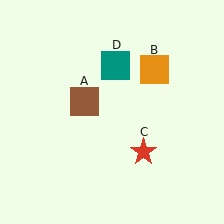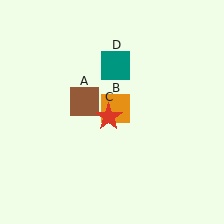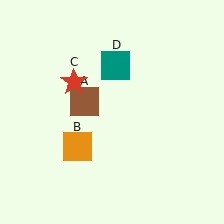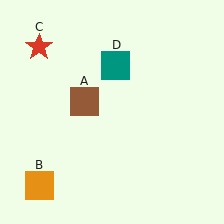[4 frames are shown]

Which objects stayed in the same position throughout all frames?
Brown square (object A) and teal square (object D) remained stationary.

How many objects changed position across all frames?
2 objects changed position: orange square (object B), red star (object C).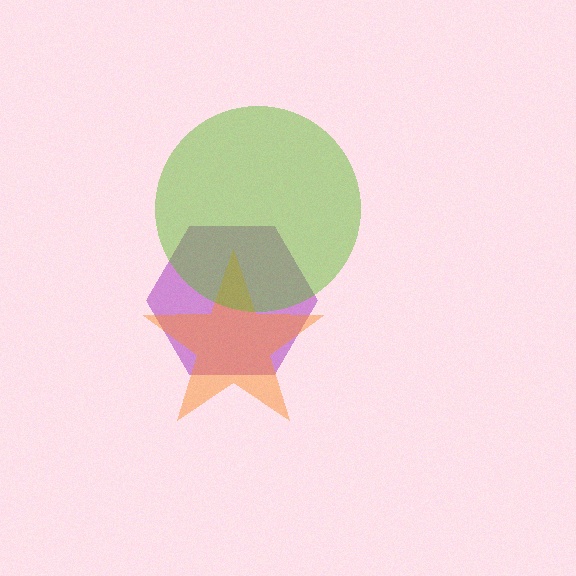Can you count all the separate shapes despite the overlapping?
Yes, there are 3 separate shapes.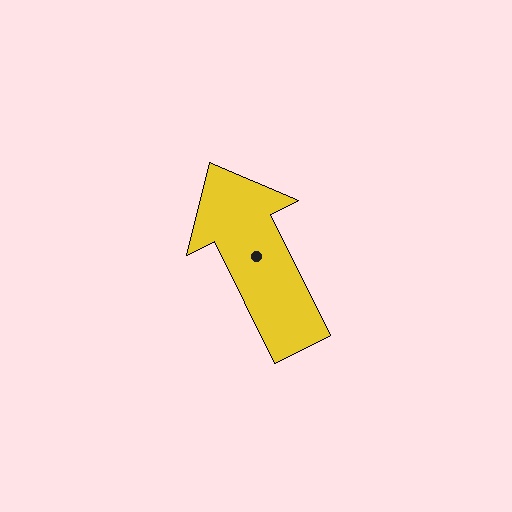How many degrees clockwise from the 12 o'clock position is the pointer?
Approximately 334 degrees.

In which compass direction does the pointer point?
Northwest.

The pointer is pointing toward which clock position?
Roughly 11 o'clock.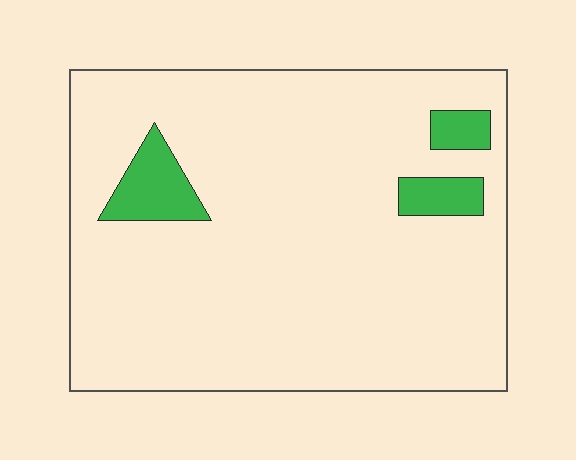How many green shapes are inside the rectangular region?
3.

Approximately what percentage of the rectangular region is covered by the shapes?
Approximately 10%.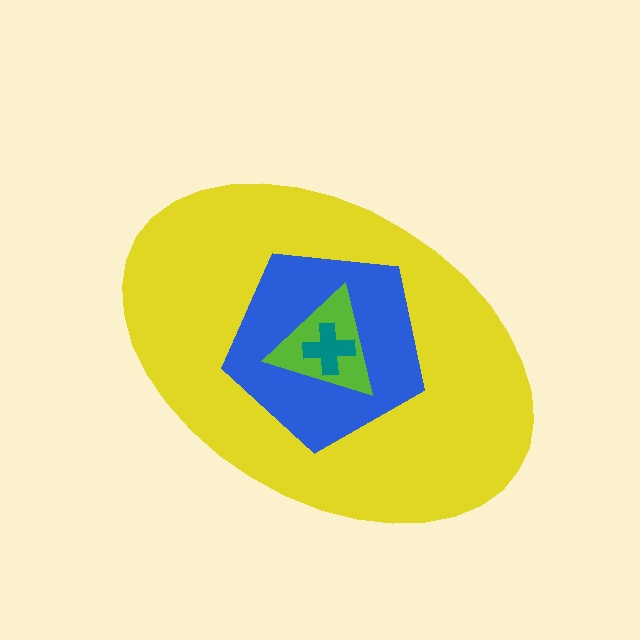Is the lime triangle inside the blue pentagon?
Yes.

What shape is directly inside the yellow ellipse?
The blue pentagon.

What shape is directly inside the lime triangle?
The teal cross.